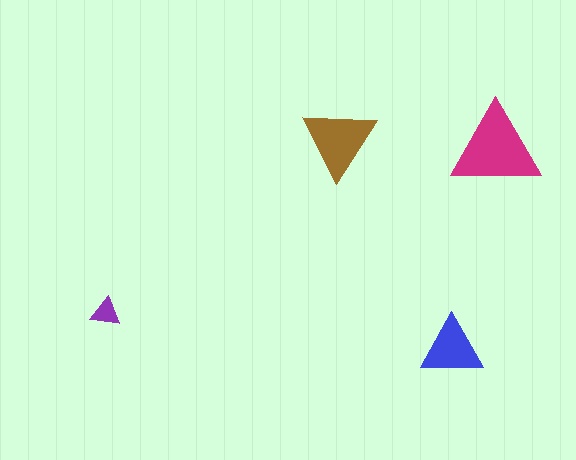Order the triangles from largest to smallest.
the magenta one, the brown one, the blue one, the purple one.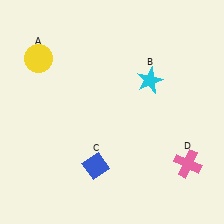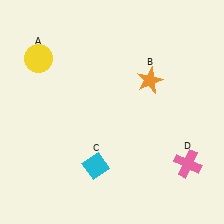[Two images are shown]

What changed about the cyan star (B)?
In Image 1, B is cyan. In Image 2, it changed to orange.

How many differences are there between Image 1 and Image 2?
There are 2 differences between the two images.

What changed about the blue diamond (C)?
In Image 1, C is blue. In Image 2, it changed to cyan.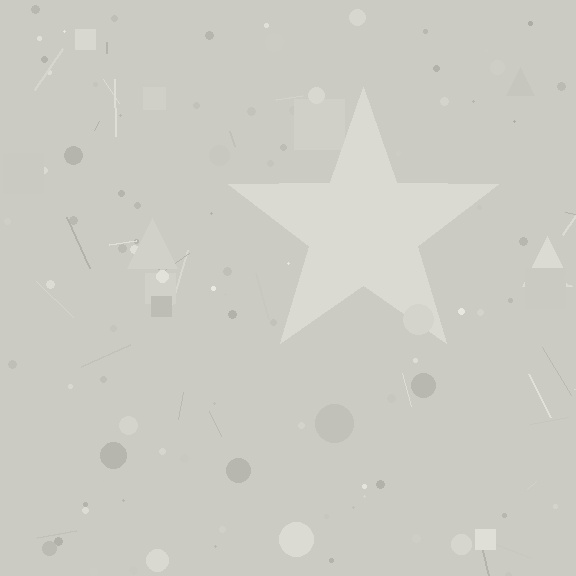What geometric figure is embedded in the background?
A star is embedded in the background.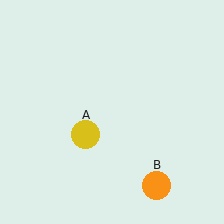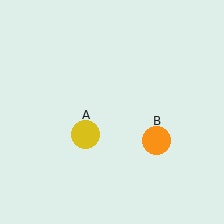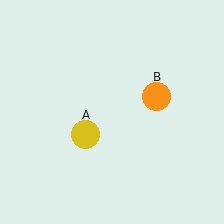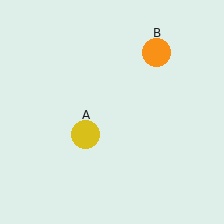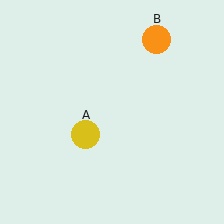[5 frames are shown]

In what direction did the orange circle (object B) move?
The orange circle (object B) moved up.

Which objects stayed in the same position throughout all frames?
Yellow circle (object A) remained stationary.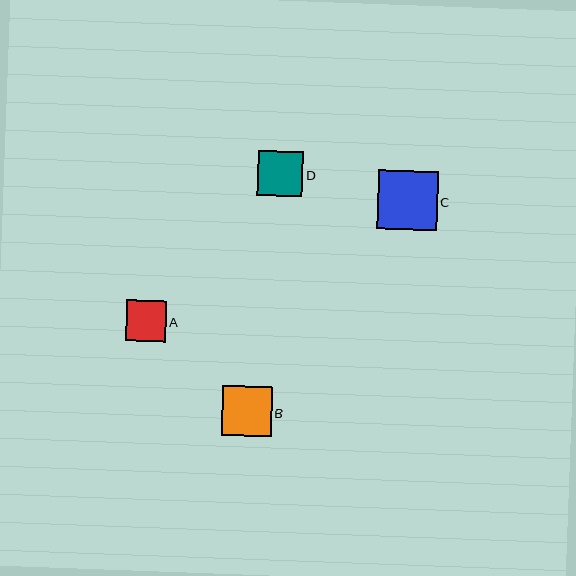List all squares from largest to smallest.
From largest to smallest: C, B, D, A.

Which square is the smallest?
Square A is the smallest with a size of approximately 40 pixels.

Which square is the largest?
Square C is the largest with a size of approximately 59 pixels.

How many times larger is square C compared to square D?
Square C is approximately 1.3 times the size of square D.